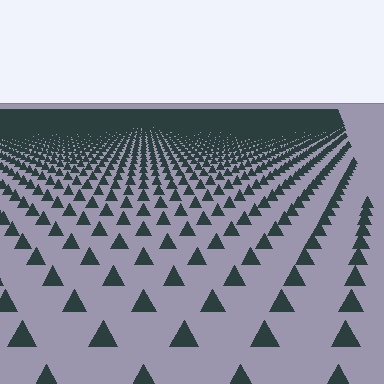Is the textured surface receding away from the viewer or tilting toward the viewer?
The surface is receding away from the viewer. Texture elements get smaller and denser toward the top.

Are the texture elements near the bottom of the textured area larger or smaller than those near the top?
Larger. Near the bottom, elements are closer to the viewer and appear at a bigger on-screen size.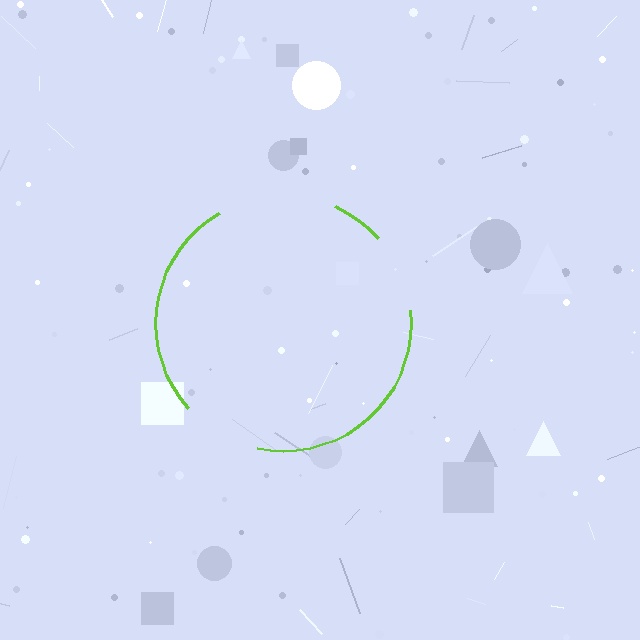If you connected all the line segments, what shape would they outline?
They would outline a circle.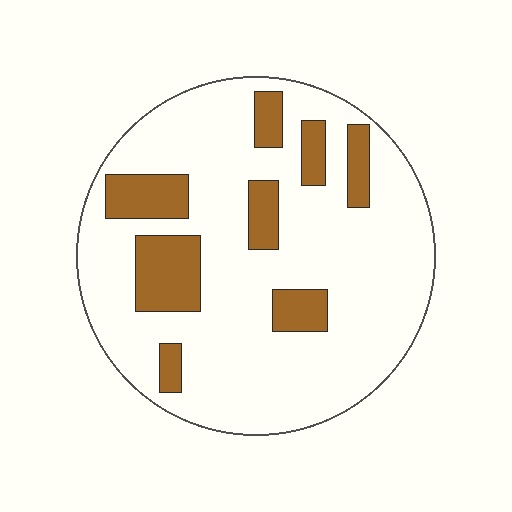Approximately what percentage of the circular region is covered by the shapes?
Approximately 20%.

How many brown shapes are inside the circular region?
8.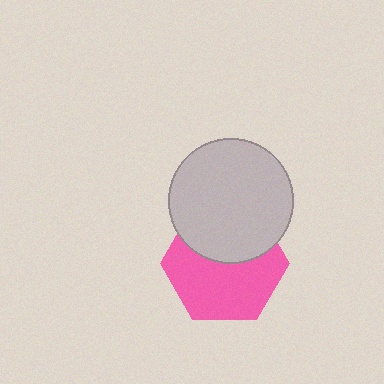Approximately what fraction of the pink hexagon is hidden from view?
Roughly 40% of the pink hexagon is hidden behind the light gray circle.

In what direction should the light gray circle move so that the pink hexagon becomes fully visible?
The light gray circle should move up. That is the shortest direction to clear the overlap and leave the pink hexagon fully visible.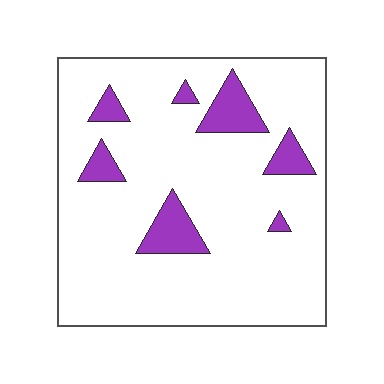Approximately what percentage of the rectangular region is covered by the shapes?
Approximately 10%.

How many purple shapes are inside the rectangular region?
7.